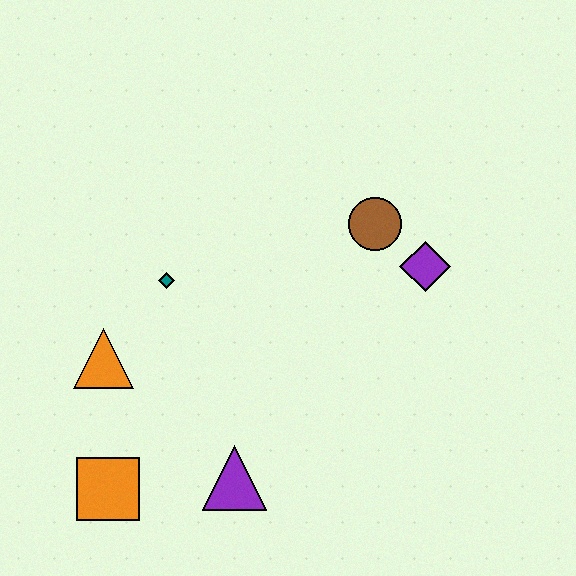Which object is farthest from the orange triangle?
The purple diamond is farthest from the orange triangle.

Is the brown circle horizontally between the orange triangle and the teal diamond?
No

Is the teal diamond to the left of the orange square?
No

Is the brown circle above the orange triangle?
Yes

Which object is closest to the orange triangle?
The teal diamond is closest to the orange triangle.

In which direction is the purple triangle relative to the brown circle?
The purple triangle is below the brown circle.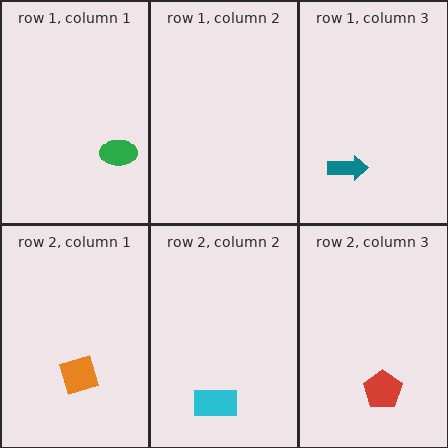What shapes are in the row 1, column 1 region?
The green ellipse.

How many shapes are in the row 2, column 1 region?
1.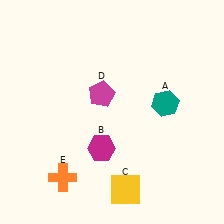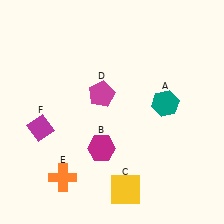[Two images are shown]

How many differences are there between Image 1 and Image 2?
There is 1 difference between the two images.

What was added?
A magenta diamond (F) was added in Image 2.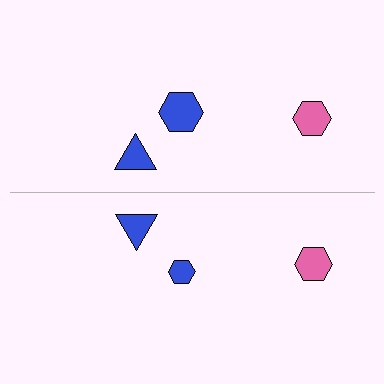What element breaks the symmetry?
The blue hexagon on the bottom side has a different size than its mirror counterpart.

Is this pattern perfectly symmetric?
No, the pattern is not perfectly symmetric. The blue hexagon on the bottom side has a different size than its mirror counterpart.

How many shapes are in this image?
There are 6 shapes in this image.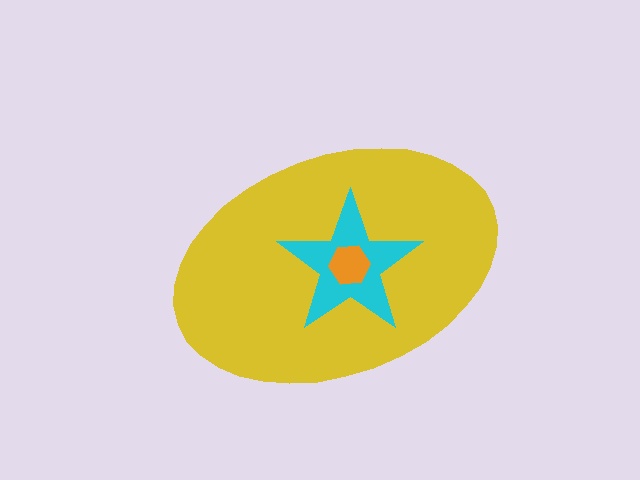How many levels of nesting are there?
3.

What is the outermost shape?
The yellow ellipse.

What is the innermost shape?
The orange hexagon.